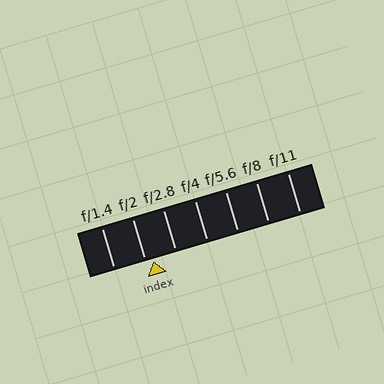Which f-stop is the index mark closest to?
The index mark is closest to f/2.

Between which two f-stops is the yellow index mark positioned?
The index mark is between f/2 and f/2.8.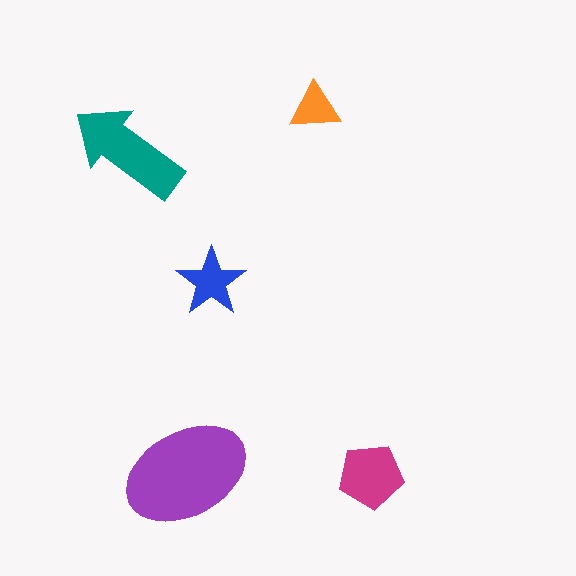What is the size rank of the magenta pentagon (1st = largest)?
3rd.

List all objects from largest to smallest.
The purple ellipse, the teal arrow, the magenta pentagon, the blue star, the orange triangle.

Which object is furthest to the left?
The teal arrow is leftmost.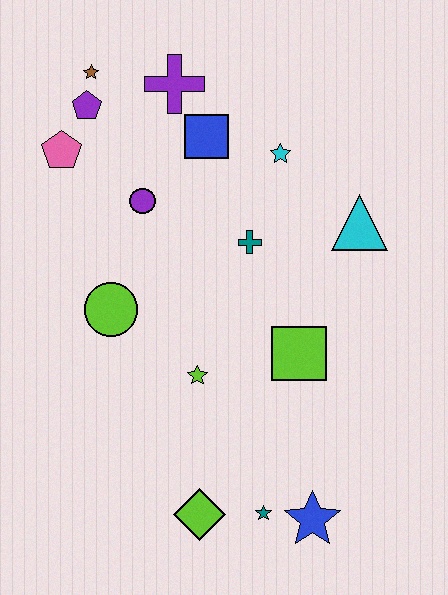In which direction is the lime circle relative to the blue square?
The lime circle is below the blue square.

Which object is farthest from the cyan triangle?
The lime diamond is farthest from the cyan triangle.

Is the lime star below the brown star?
Yes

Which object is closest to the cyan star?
The blue square is closest to the cyan star.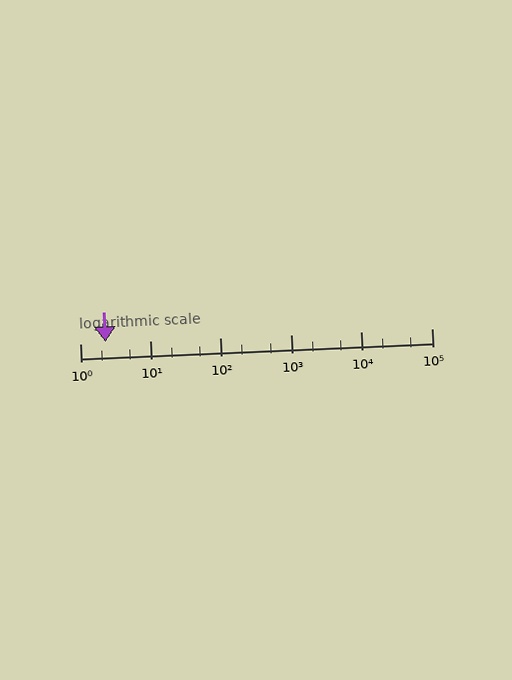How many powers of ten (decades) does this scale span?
The scale spans 5 decades, from 1 to 100000.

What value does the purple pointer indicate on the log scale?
The pointer indicates approximately 2.3.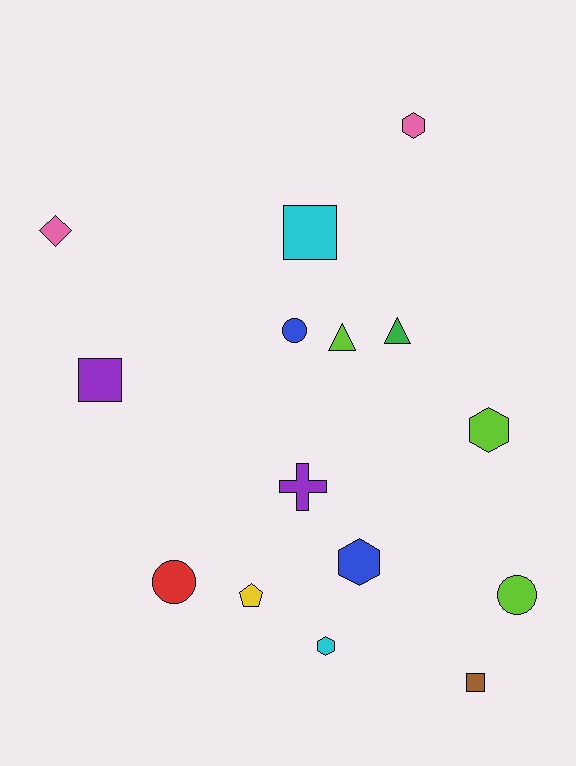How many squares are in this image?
There are 3 squares.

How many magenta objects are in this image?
There are no magenta objects.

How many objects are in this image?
There are 15 objects.